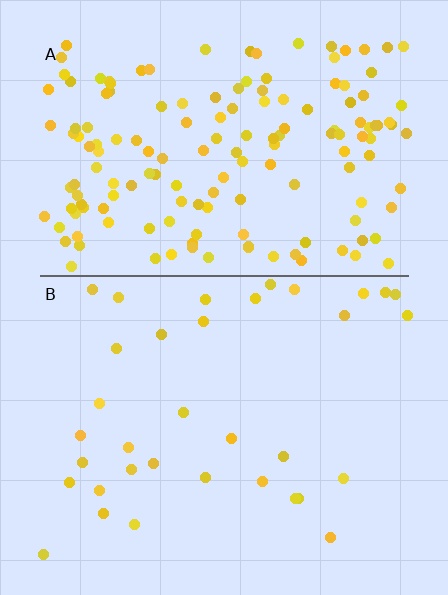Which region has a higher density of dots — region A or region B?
A (the top).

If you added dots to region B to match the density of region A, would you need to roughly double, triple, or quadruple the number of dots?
Approximately quadruple.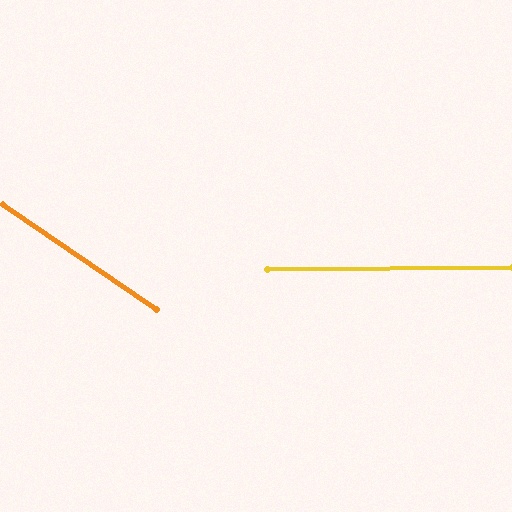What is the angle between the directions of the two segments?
Approximately 35 degrees.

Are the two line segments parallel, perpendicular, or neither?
Neither parallel nor perpendicular — they differ by about 35°.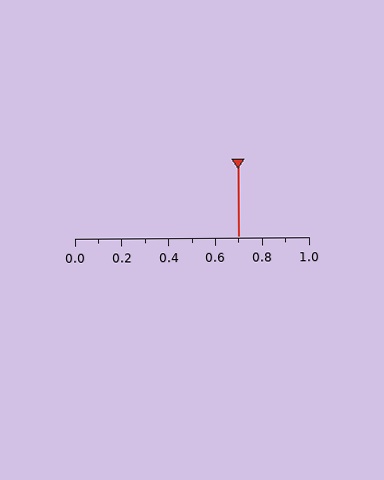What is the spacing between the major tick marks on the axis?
The major ticks are spaced 0.2 apart.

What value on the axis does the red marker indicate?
The marker indicates approximately 0.7.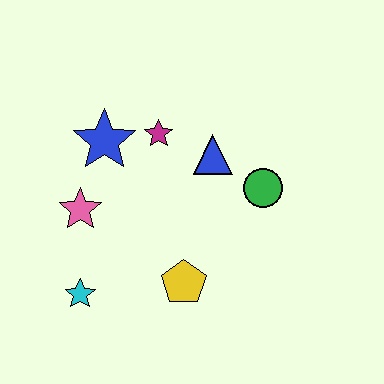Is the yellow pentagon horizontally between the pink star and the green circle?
Yes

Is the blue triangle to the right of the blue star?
Yes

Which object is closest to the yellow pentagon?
The cyan star is closest to the yellow pentagon.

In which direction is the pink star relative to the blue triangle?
The pink star is to the left of the blue triangle.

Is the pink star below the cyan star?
No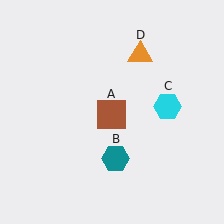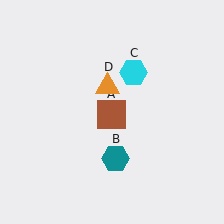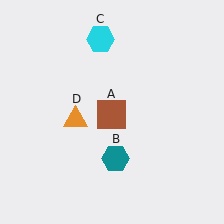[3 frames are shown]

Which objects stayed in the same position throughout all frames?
Brown square (object A) and teal hexagon (object B) remained stationary.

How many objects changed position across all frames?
2 objects changed position: cyan hexagon (object C), orange triangle (object D).